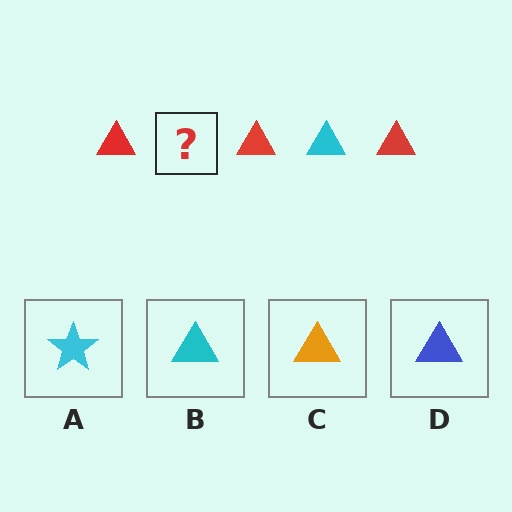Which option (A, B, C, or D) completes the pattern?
B.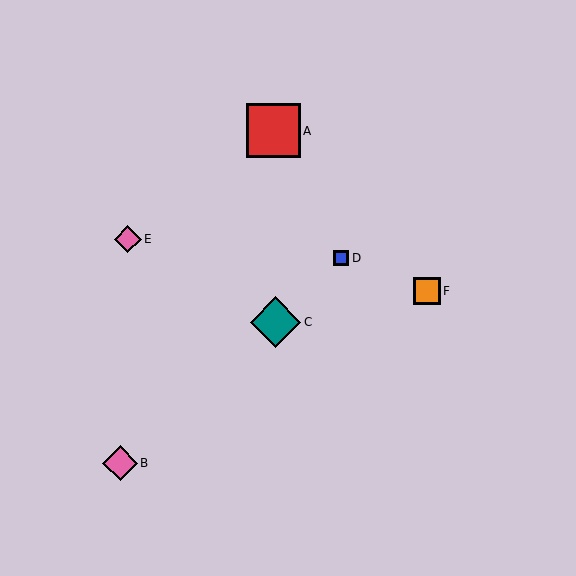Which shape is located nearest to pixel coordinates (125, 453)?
The pink diamond (labeled B) at (120, 463) is nearest to that location.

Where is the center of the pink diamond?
The center of the pink diamond is at (128, 239).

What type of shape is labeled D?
Shape D is a blue square.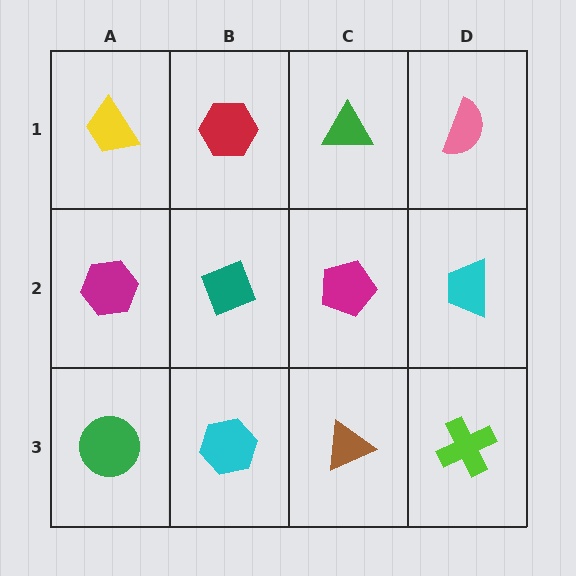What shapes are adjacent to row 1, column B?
A teal diamond (row 2, column B), a yellow trapezoid (row 1, column A), a green triangle (row 1, column C).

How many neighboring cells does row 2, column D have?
3.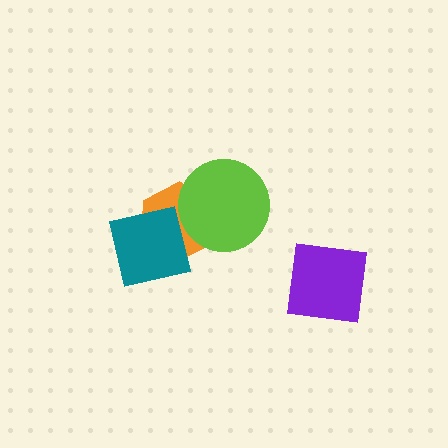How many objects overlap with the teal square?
1 object overlaps with the teal square.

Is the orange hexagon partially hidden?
Yes, it is partially covered by another shape.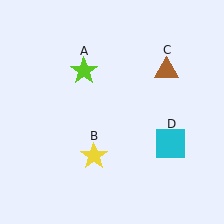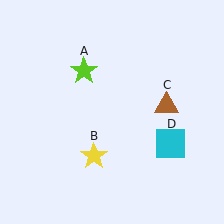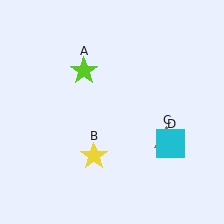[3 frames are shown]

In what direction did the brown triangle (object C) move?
The brown triangle (object C) moved down.